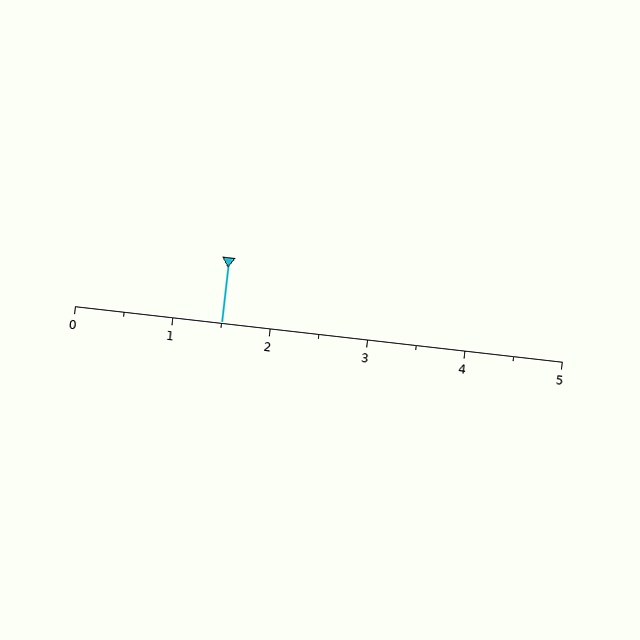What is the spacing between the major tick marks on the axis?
The major ticks are spaced 1 apart.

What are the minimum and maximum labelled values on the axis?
The axis runs from 0 to 5.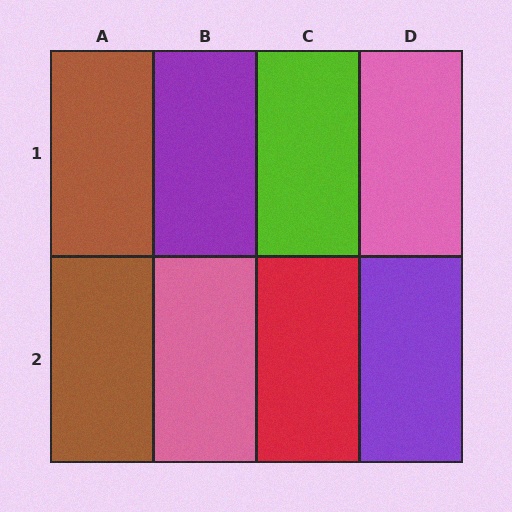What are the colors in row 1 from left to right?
Brown, purple, lime, pink.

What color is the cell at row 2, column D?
Purple.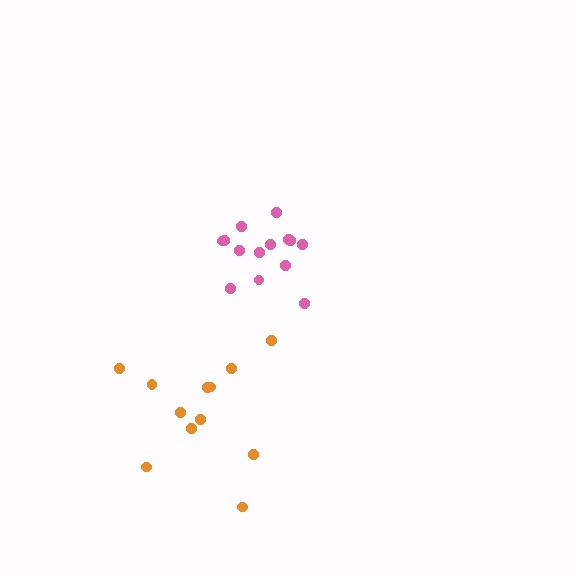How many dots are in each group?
Group 1: 14 dots, Group 2: 12 dots (26 total).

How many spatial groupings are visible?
There are 2 spatial groupings.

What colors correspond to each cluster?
The clusters are colored: pink, orange.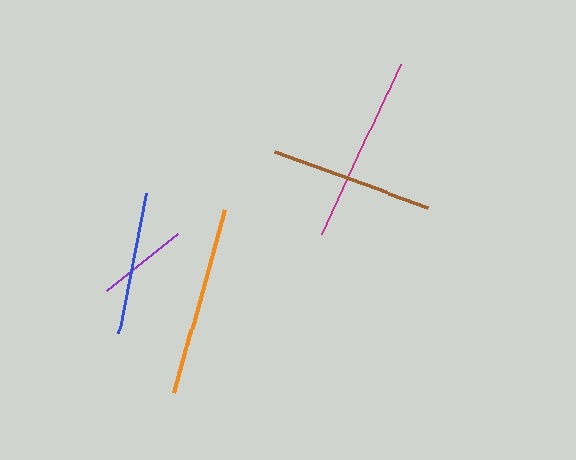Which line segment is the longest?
The orange line is the longest at approximately 191 pixels.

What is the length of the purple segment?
The purple segment is approximately 91 pixels long.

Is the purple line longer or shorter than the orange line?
The orange line is longer than the purple line.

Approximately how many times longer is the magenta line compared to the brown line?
The magenta line is approximately 1.2 times the length of the brown line.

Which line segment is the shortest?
The purple line is the shortest at approximately 91 pixels.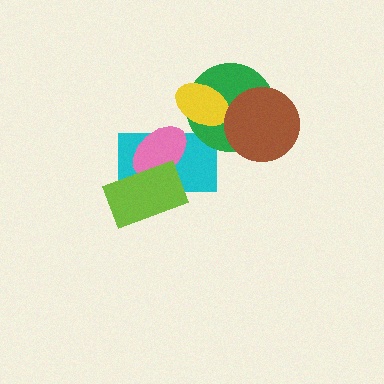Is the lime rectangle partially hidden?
No, no other shape covers it.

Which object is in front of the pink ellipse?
The lime rectangle is in front of the pink ellipse.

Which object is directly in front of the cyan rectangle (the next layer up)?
The pink ellipse is directly in front of the cyan rectangle.